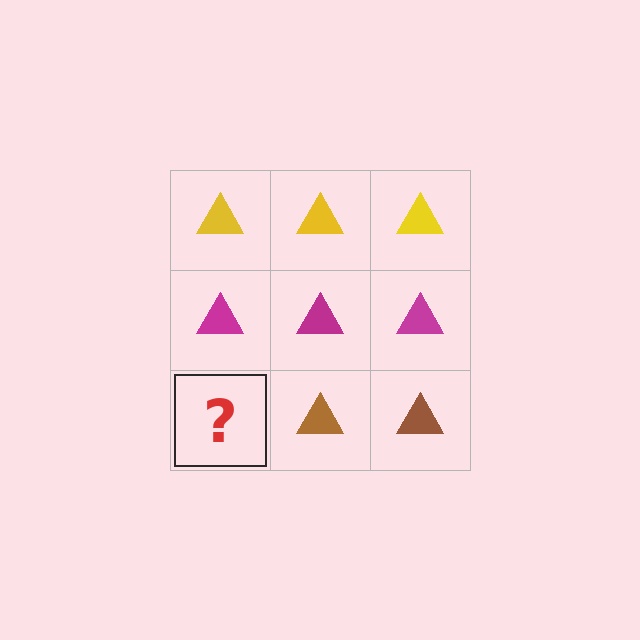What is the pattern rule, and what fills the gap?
The rule is that each row has a consistent color. The gap should be filled with a brown triangle.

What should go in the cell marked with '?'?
The missing cell should contain a brown triangle.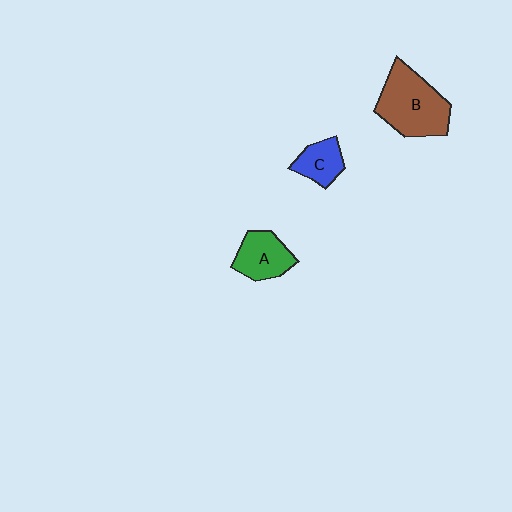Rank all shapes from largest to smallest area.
From largest to smallest: B (brown), A (green), C (blue).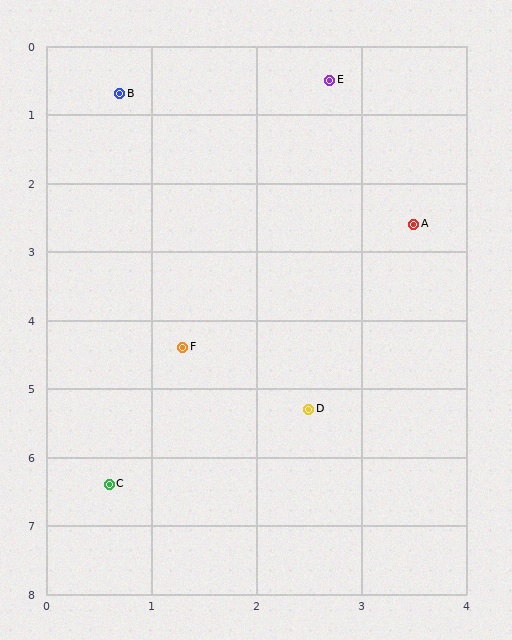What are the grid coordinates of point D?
Point D is at approximately (2.5, 5.3).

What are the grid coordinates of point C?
Point C is at approximately (0.6, 6.4).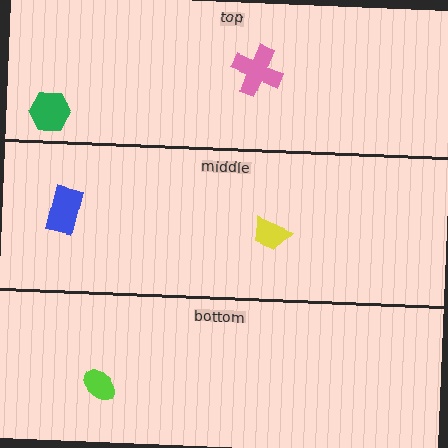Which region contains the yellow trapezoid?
The middle region.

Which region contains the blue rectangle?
The middle region.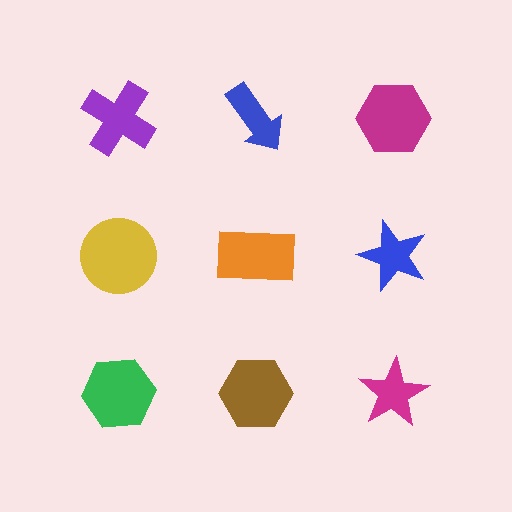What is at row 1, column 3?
A magenta hexagon.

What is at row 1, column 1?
A purple cross.